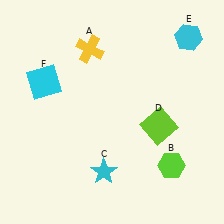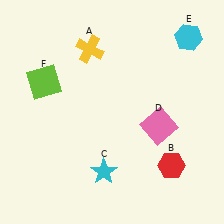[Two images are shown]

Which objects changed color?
B changed from lime to red. D changed from lime to pink. F changed from cyan to lime.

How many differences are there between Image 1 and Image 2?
There are 3 differences between the two images.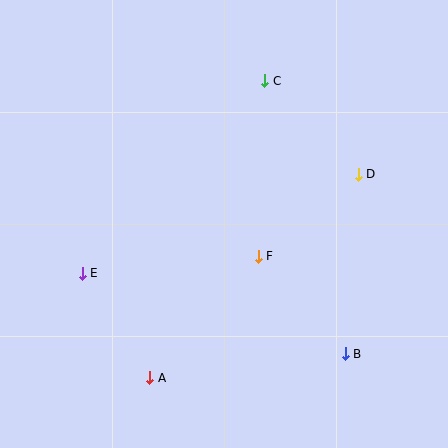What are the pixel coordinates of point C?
Point C is at (265, 81).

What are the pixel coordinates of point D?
Point D is at (358, 174).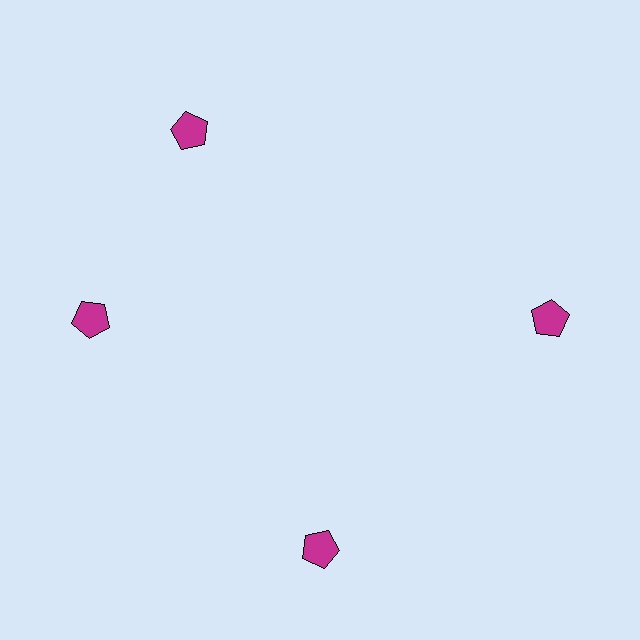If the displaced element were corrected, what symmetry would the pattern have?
It would have 4-fold rotational symmetry — the pattern would map onto itself every 90 degrees.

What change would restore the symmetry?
The symmetry would be restored by rotating it back into even spacing with its neighbors so that all 4 pentagons sit at equal angles and equal distance from the center.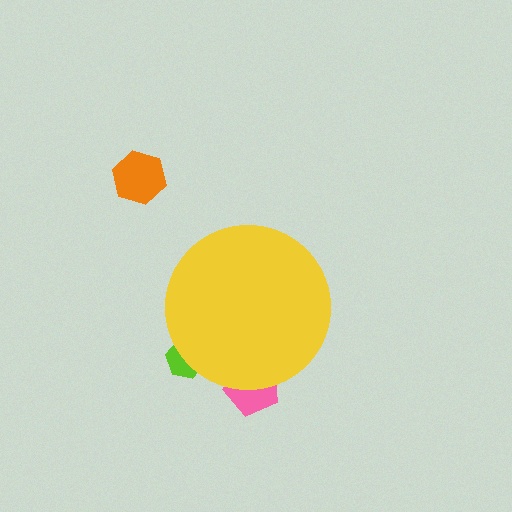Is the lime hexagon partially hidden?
Yes, the lime hexagon is partially hidden behind the yellow circle.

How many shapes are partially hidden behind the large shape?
2 shapes are partially hidden.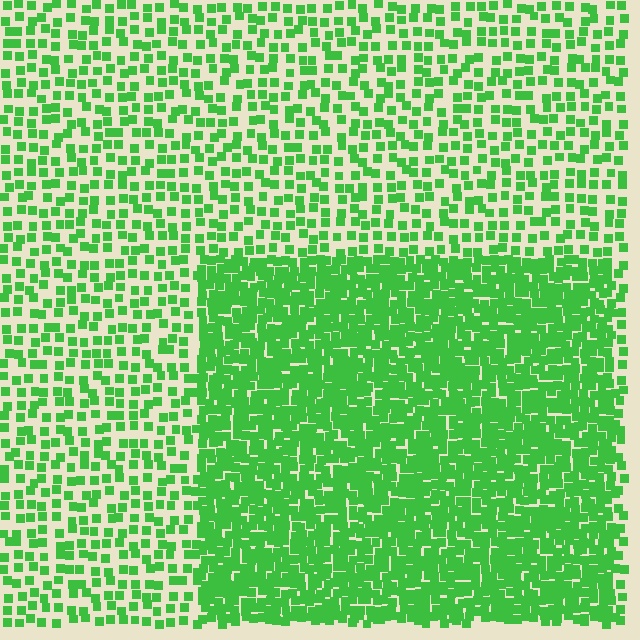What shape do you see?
I see a rectangle.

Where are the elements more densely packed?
The elements are more densely packed inside the rectangle boundary.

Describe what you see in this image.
The image contains small green elements arranged at two different densities. A rectangle-shaped region is visible where the elements are more densely packed than the surrounding area.